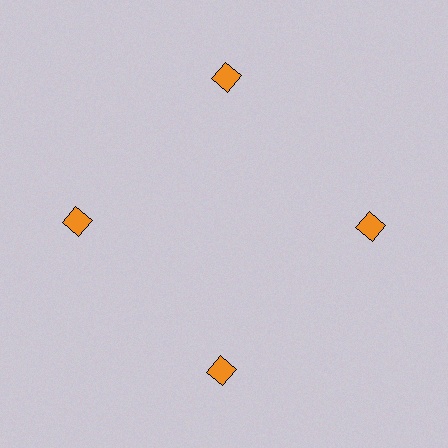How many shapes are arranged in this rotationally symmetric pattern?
There are 4 shapes, arranged in 4 groups of 1.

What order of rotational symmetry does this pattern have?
This pattern has 4-fold rotational symmetry.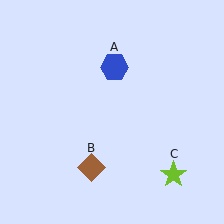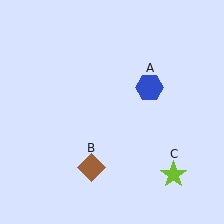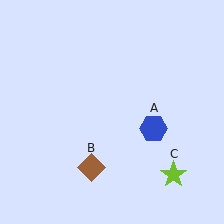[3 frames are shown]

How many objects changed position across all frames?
1 object changed position: blue hexagon (object A).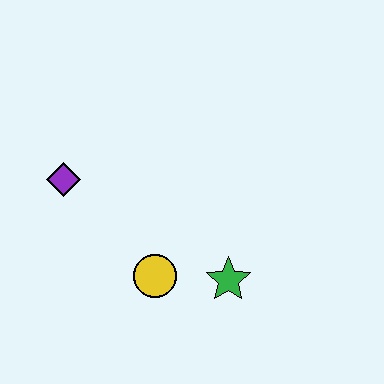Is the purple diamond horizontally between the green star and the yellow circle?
No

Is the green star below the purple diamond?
Yes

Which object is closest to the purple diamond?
The yellow circle is closest to the purple diamond.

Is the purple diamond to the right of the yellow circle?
No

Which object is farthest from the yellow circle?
The purple diamond is farthest from the yellow circle.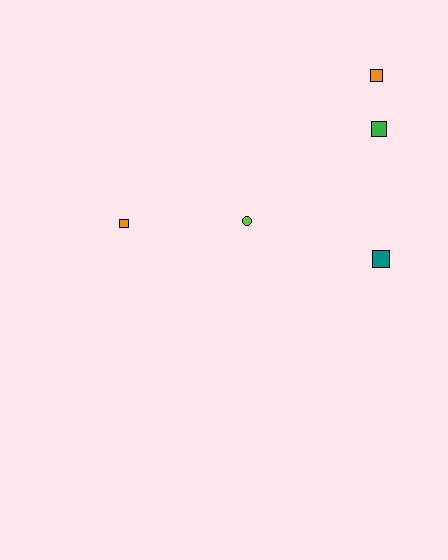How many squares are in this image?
There are 4 squares.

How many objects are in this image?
There are 5 objects.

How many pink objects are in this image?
There are no pink objects.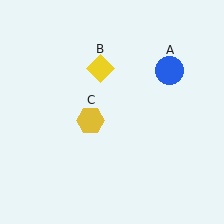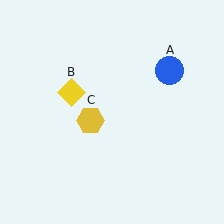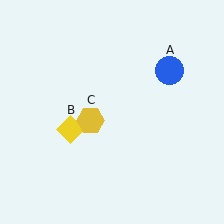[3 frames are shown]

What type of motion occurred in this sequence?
The yellow diamond (object B) rotated counterclockwise around the center of the scene.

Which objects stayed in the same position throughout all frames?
Blue circle (object A) and yellow hexagon (object C) remained stationary.